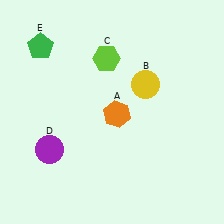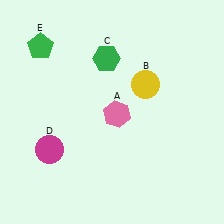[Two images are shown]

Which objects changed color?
A changed from orange to pink. C changed from lime to green. D changed from purple to magenta.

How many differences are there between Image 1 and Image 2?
There are 3 differences between the two images.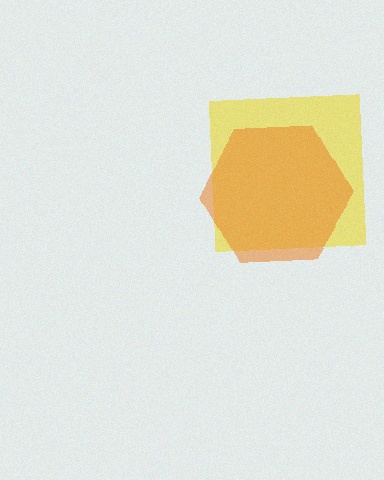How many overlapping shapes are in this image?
There are 2 overlapping shapes in the image.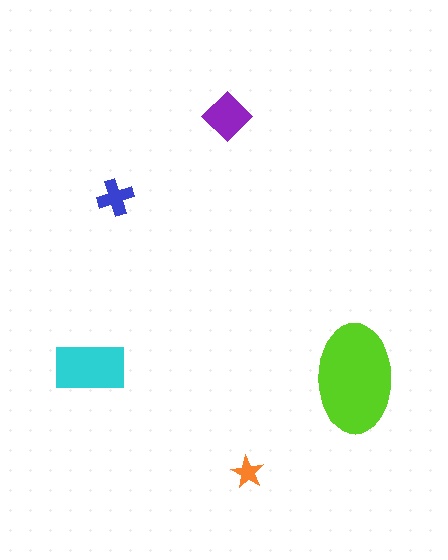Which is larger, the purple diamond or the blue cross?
The purple diamond.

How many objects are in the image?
There are 5 objects in the image.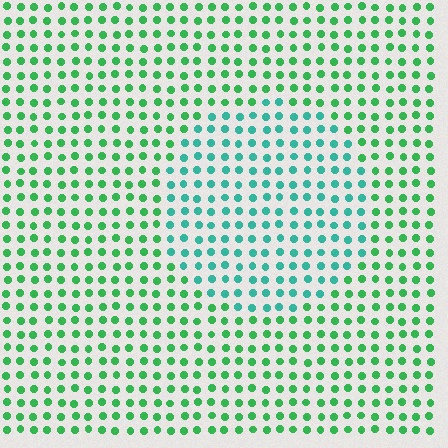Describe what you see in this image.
The image is filled with small green elements in a uniform arrangement. A circle-shaped region is visible where the elements are tinted to a slightly different hue, forming a subtle color boundary.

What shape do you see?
I see a circle.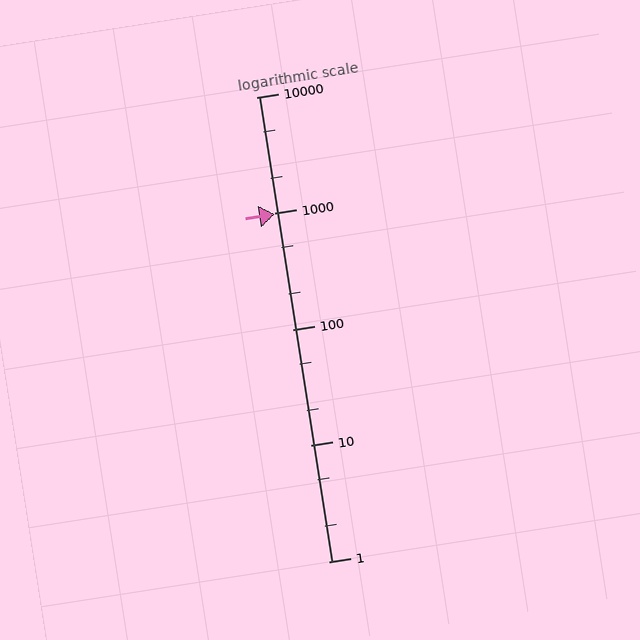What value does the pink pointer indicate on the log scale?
The pointer indicates approximately 980.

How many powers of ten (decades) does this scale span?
The scale spans 4 decades, from 1 to 10000.